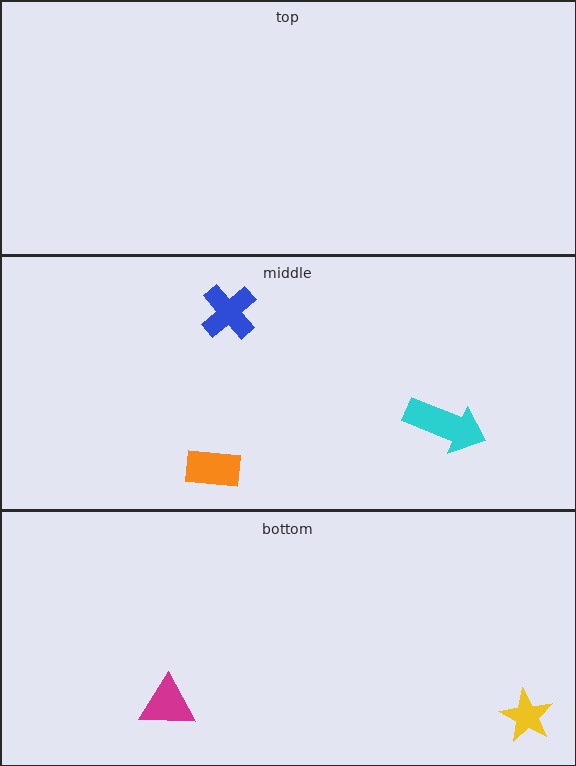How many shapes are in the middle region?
3.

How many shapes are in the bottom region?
2.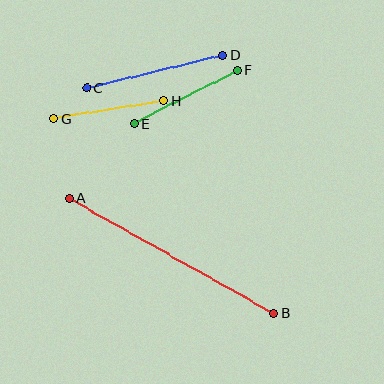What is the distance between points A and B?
The distance is approximately 235 pixels.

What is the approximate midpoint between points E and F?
The midpoint is at approximately (186, 97) pixels.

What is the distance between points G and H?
The distance is approximately 112 pixels.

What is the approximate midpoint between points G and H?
The midpoint is at approximately (109, 110) pixels.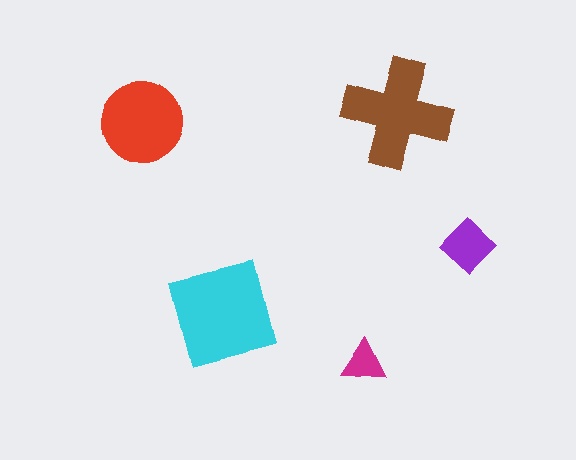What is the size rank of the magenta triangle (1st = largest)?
5th.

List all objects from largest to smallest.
The cyan square, the brown cross, the red circle, the purple diamond, the magenta triangle.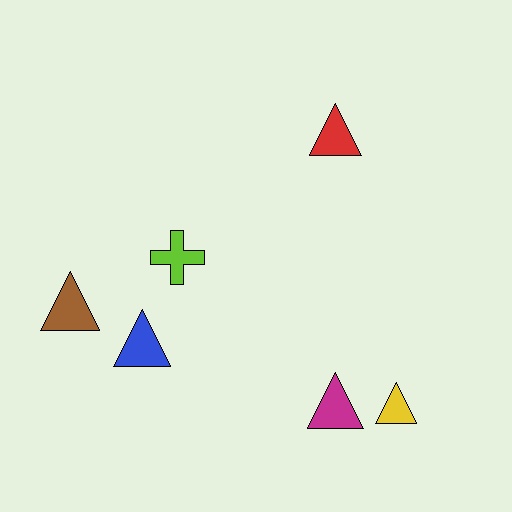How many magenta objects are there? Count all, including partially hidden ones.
There is 1 magenta object.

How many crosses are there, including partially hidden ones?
There is 1 cross.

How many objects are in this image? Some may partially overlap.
There are 6 objects.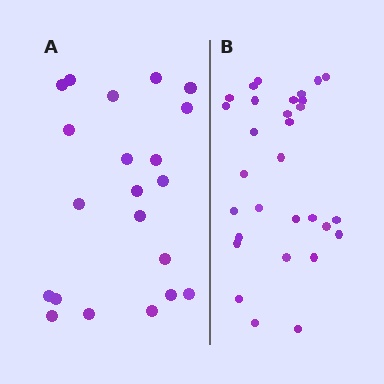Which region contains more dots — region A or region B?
Region B (the right region) has more dots.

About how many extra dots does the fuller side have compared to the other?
Region B has roughly 8 or so more dots than region A.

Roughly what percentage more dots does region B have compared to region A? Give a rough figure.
About 45% more.